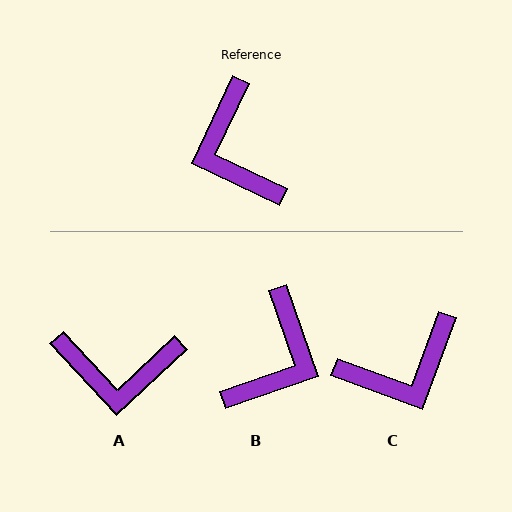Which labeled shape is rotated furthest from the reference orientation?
B, about 135 degrees away.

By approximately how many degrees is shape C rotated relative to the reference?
Approximately 95 degrees counter-clockwise.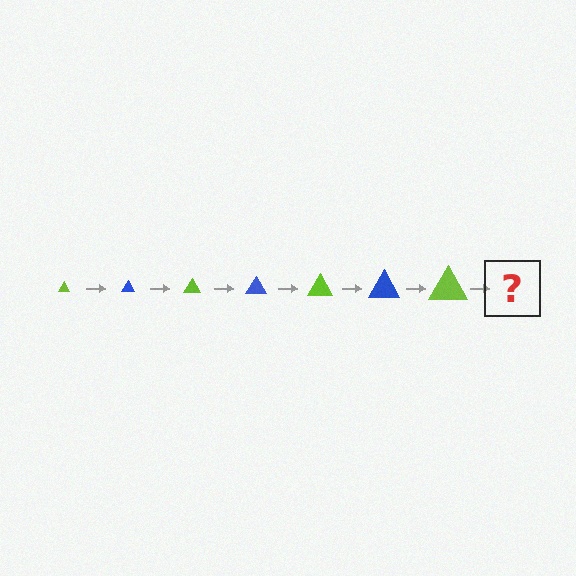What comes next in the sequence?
The next element should be a blue triangle, larger than the previous one.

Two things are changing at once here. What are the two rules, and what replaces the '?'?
The two rules are that the triangle grows larger each step and the color cycles through lime and blue. The '?' should be a blue triangle, larger than the previous one.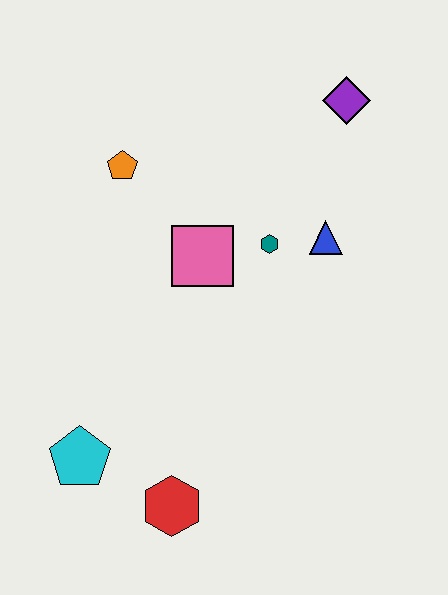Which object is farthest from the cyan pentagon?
The purple diamond is farthest from the cyan pentagon.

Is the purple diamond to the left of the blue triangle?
No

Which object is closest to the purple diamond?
The blue triangle is closest to the purple diamond.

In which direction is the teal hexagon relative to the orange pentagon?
The teal hexagon is to the right of the orange pentagon.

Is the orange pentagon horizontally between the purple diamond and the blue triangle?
No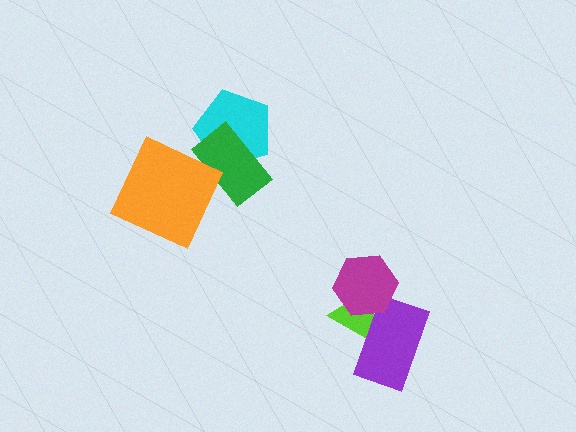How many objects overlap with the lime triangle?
2 objects overlap with the lime triangle.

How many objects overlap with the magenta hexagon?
2 objects overlap with the magenta hexagon.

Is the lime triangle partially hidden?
Yes, it is partially covered by another shape.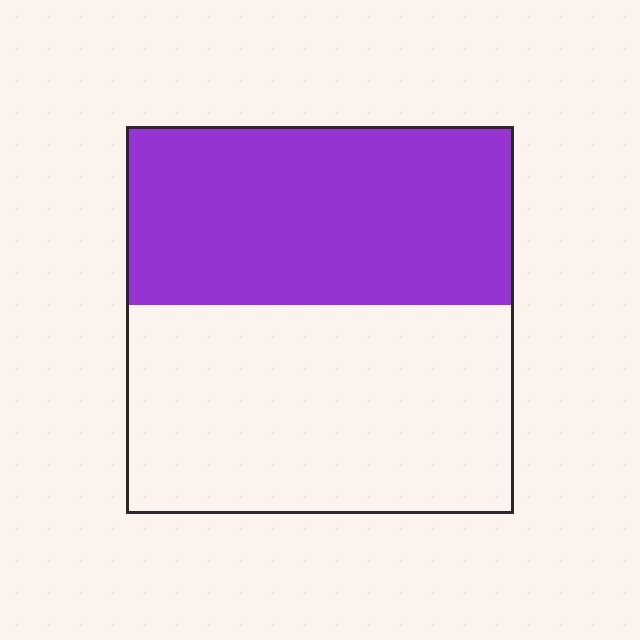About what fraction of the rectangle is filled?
About one half (1/2).